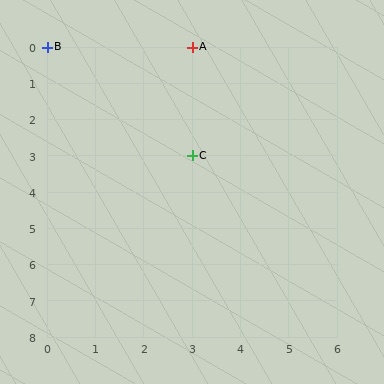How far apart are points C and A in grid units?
Points C and A are 3 rows apart.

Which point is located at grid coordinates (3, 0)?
Point A is at (3, 0).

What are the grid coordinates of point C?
Point C is at grid coordinates (3, 3).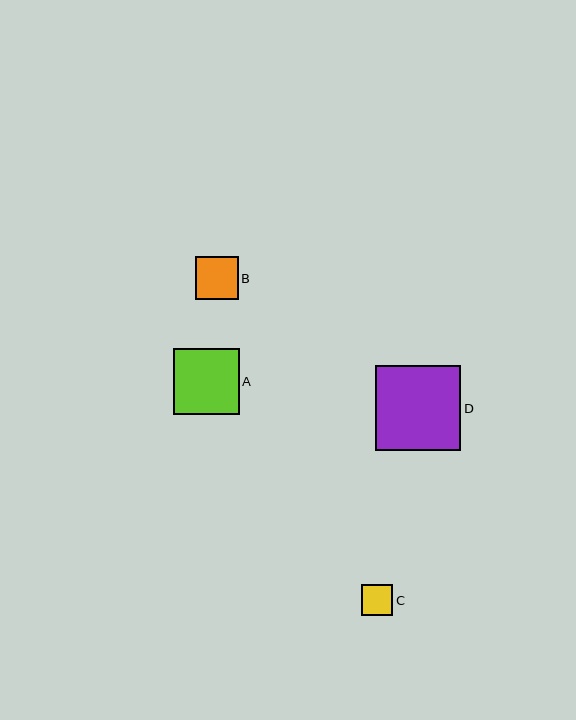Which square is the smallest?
Square C is the smallest with a size of approximately 31 pixels.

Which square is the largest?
Square D is the largest with a size of approximately 85 pixels.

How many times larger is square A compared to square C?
Square A is approximately 2.1 times the size of square C.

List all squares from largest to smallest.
From largest to smallest: D, A, B, C.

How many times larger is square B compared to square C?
Square B is approximately 1.4 times the size of square C.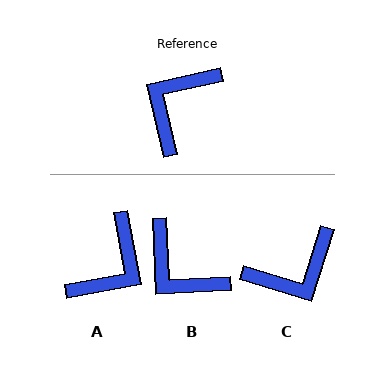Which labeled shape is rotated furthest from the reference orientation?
A, about 177 degrees away.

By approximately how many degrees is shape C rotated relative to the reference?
Approximately 150 degrees counter-clockwise.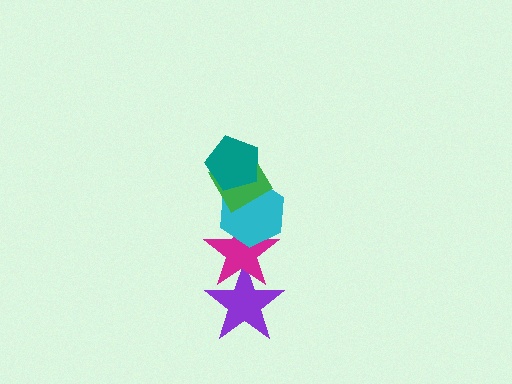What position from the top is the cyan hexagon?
The cyan hexagon is 3rd from the top.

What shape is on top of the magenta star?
The cyan hexagon is on top of the magenta star.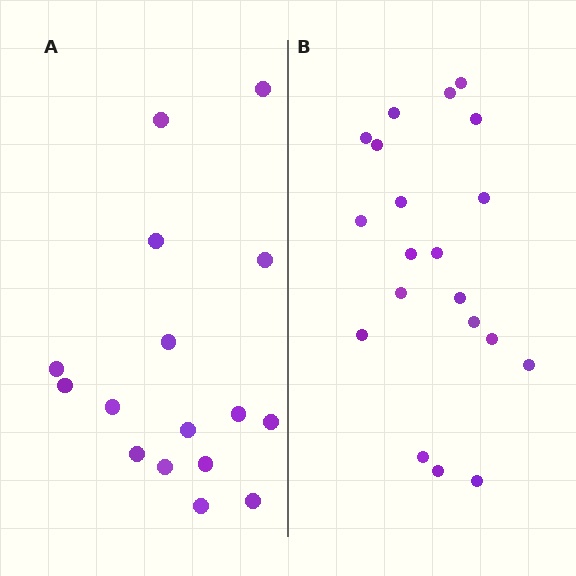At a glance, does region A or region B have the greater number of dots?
Region B (the right region) has more dots.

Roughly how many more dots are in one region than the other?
Region B has about 4 more dots than region A.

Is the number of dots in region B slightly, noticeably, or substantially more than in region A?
Region B has noticeably more, but not dramatically so. The ratio is roughly 1.2 to 1.